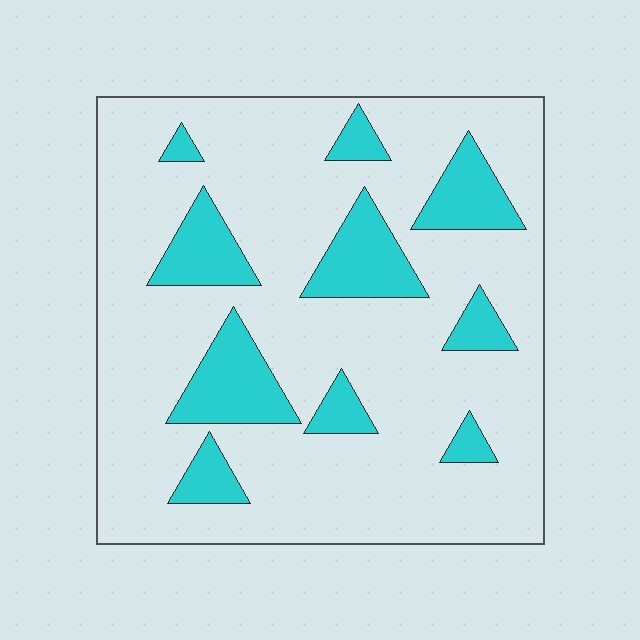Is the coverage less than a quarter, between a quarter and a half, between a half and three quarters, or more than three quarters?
Less than a quarter.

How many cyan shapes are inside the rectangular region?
10.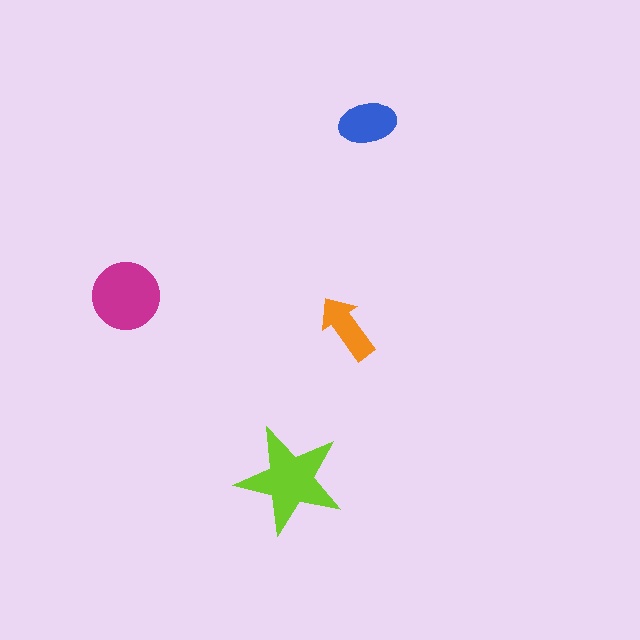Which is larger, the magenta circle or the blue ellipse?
The magenta circle.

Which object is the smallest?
The orange arrow.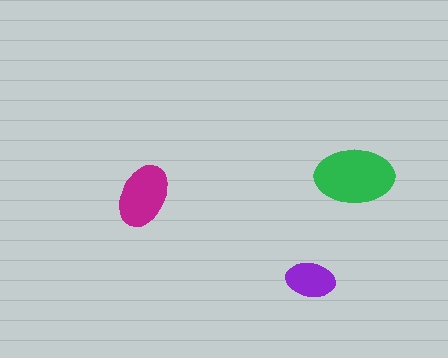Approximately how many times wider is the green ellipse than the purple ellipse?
About 1.5 times wider.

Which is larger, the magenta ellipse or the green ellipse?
The green one.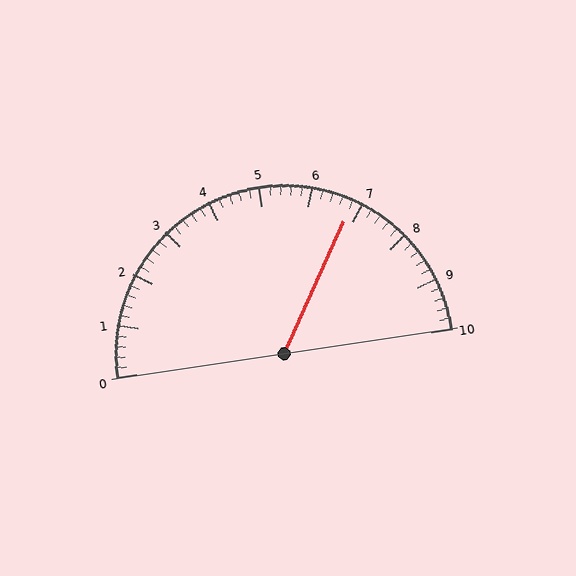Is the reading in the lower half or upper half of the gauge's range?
The reading is in the upper half of the range (0 to 10).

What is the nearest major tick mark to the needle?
The nearest major tick mark is 7.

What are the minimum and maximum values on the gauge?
The gauge ranges from 0 to 10.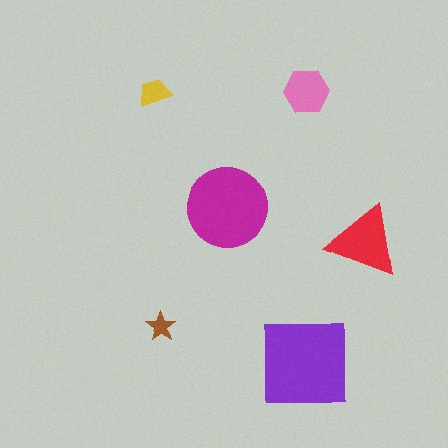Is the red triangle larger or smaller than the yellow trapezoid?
Larger.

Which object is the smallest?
The brown star.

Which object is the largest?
The purple square.